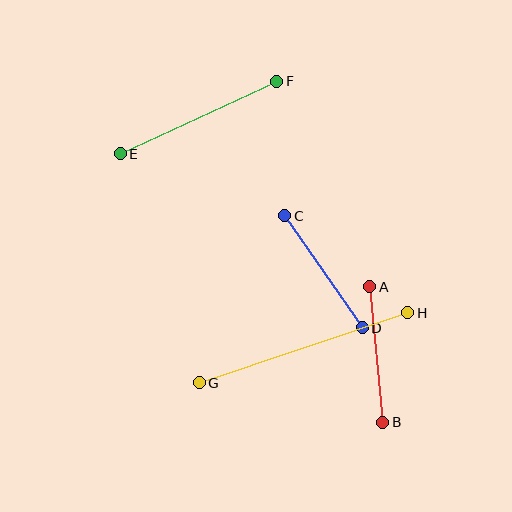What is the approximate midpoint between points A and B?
The midpoint is at approximately (376, 355) pixels.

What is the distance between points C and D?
The distance is approximately 136 pixels.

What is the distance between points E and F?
The distance is approximately 173 pixels.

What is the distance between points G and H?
The distance is approximately 220 pixels.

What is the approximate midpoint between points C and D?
The midpoint is at approximately (324, 272) pixels.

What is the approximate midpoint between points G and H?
The midpoint is at approximately (303, 348) pixels.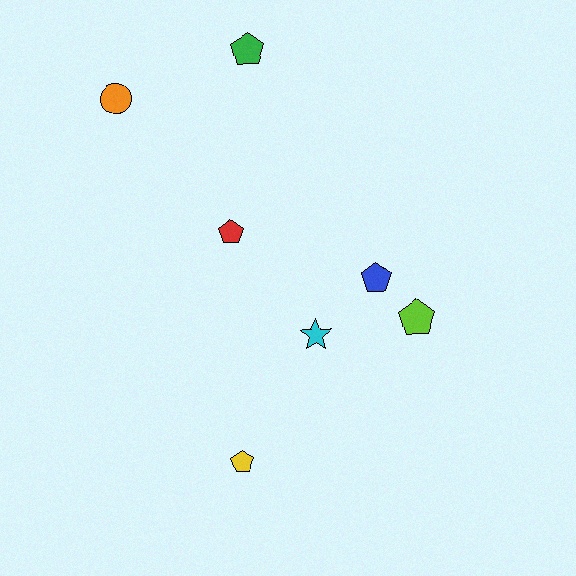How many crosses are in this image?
There are no crosses.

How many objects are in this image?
There are 7 objects.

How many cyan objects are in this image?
There is 1 cyan object.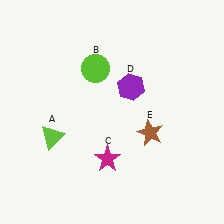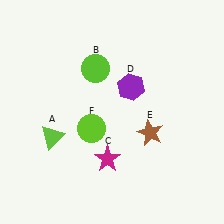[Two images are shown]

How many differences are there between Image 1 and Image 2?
There is 1 difference between the two images.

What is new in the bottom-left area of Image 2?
A lime circle (F) was added in the bottom-left area of Image 2.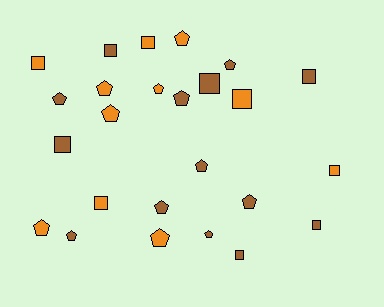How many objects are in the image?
There are 25 objects.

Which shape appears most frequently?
Pentagon, with 14 objects.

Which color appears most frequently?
Brown, with 14 objects.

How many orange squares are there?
There are 5 orange squares.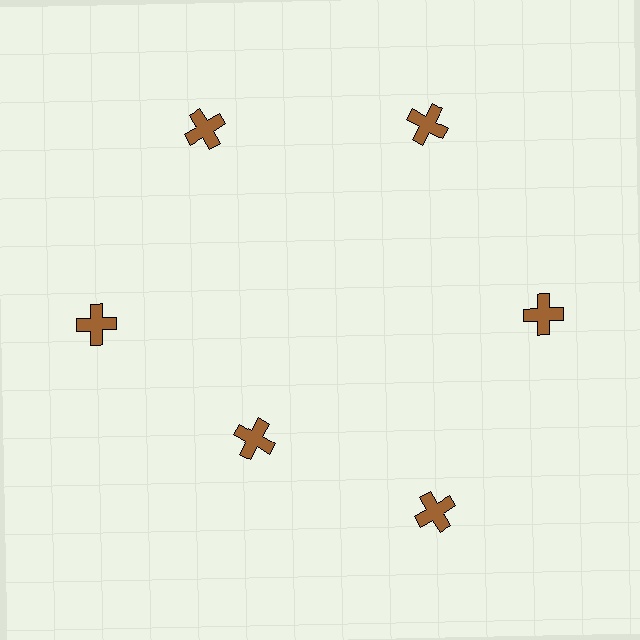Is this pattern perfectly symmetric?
No. The 6 brown crosses are arranged in a ring, but one element near the 7 o'clock position is pulled inward toward the center, breaking the 6-fold rotational symmetry.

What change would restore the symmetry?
The symmetry would be restored by moving it outward, back onto the ring so that all 6 crosses sit at equal angles and equal distance from the center.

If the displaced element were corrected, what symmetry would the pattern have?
It would have 6-fold rotational symmetry — the pattern would map onto itself every 60 degrees.